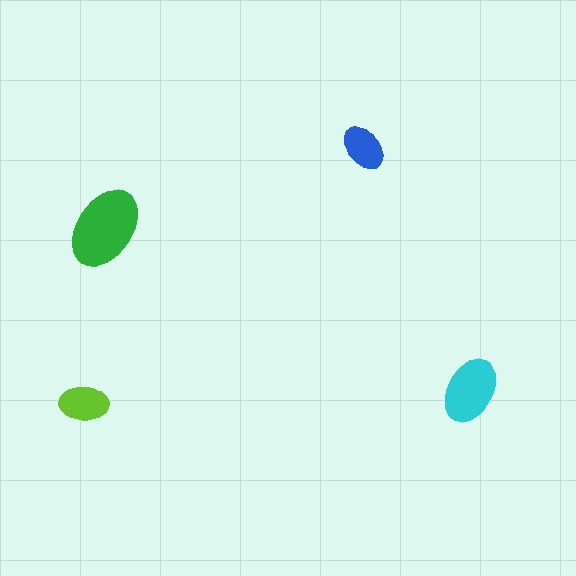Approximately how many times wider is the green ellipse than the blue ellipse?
About 1.5 times wider.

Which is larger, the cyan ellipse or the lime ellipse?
The cyan one.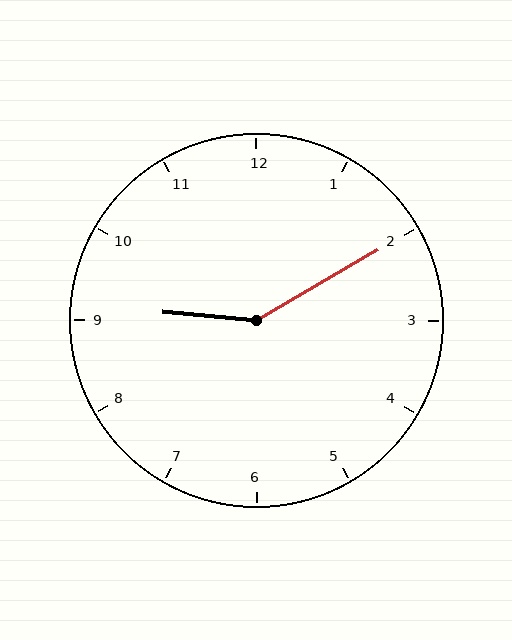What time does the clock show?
9:10.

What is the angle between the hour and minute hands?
Approximately 145 degrees.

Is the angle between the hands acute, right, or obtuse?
It is obtuse.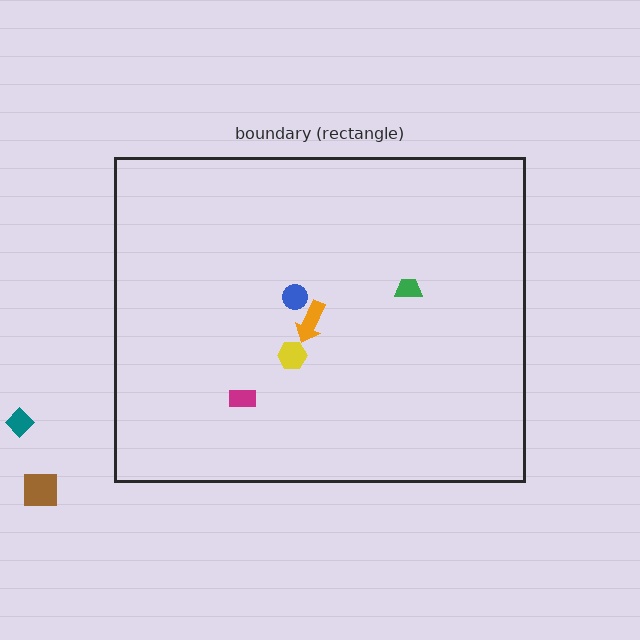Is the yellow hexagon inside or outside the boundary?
Inside.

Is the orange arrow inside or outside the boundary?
Inside.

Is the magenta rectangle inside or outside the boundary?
Inside.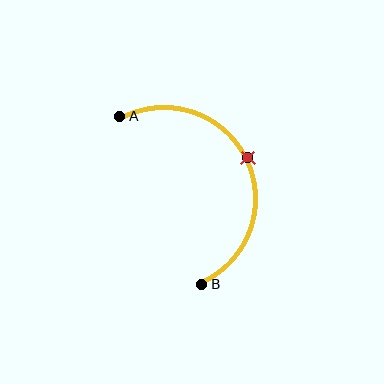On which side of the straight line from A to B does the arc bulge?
The arc bulges to the right of the straight line connecting A and B.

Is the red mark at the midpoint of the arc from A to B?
Yes. The red mark lies on the arc at equal arc-length from both A and B — it is the arc midpoint.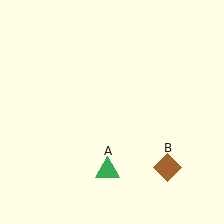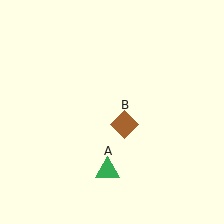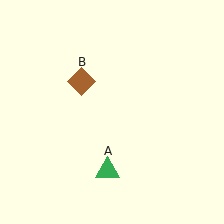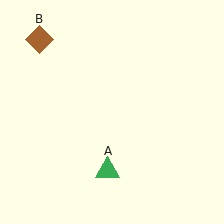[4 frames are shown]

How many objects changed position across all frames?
1 object changed position: brown diamond (object B).